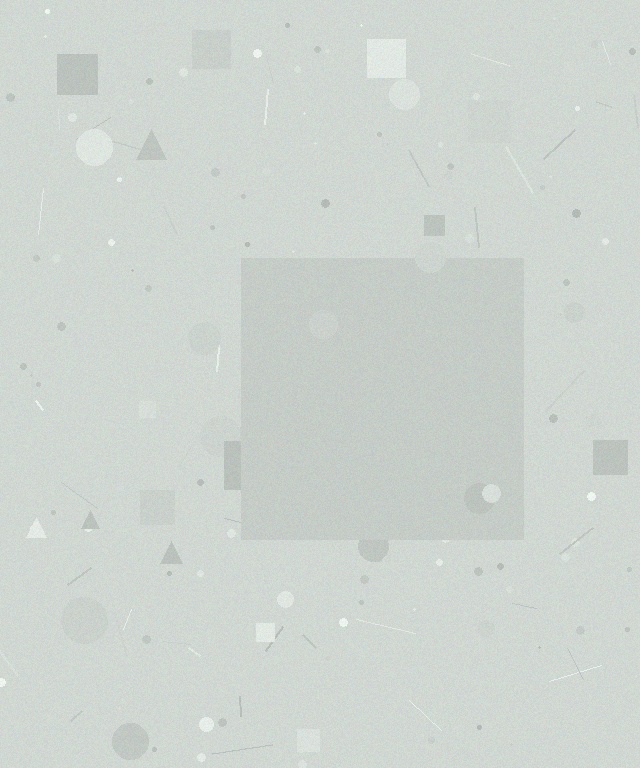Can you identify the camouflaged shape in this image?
The camouflaged shape is a square.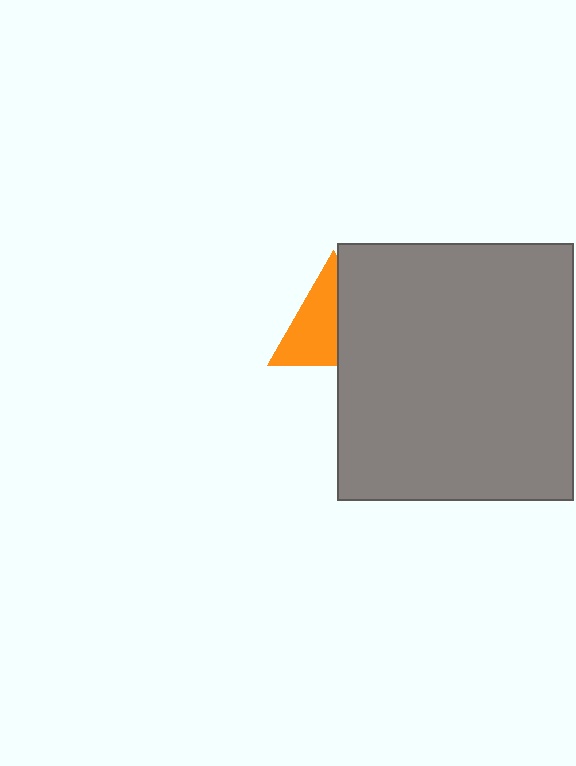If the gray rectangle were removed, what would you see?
You would see the complete orange triangle.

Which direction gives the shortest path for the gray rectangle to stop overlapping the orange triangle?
Moving right gives the shortest separation.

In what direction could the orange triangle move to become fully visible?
The orange triangle could move left. That would shift it out from behind the gray rectangle entirely.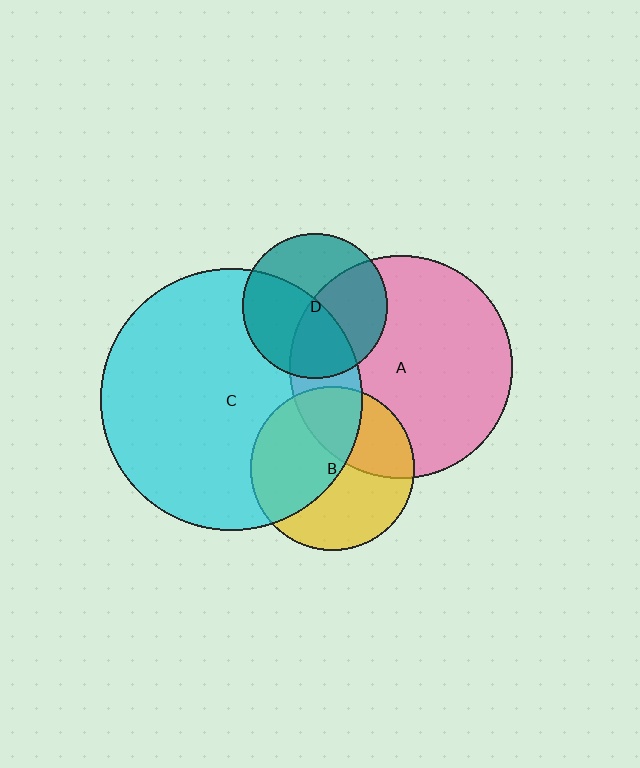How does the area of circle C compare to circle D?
Approximately 3.3 times.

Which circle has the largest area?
Circle C (cyan).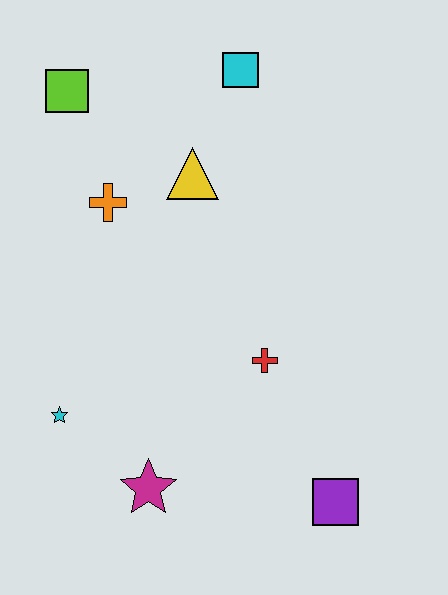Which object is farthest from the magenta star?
The cyan square is farthest from the magenta star.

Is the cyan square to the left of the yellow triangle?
No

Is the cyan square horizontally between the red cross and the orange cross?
Yes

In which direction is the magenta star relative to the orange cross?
The magenta star is below the orange cross.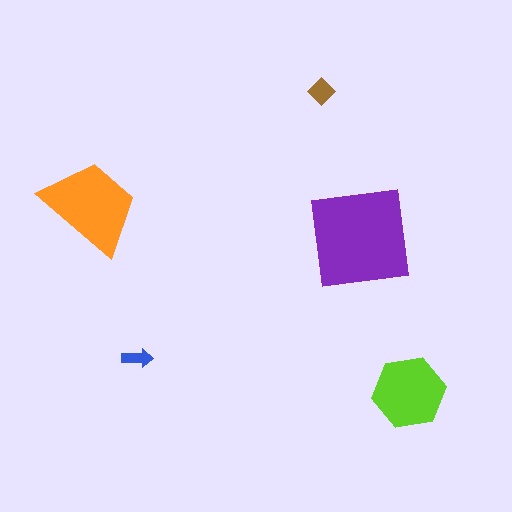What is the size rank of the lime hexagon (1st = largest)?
3rd.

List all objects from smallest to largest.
The blue arrow, the brown diamond, the lime hexagon, the orange trapezoid, the purple square.